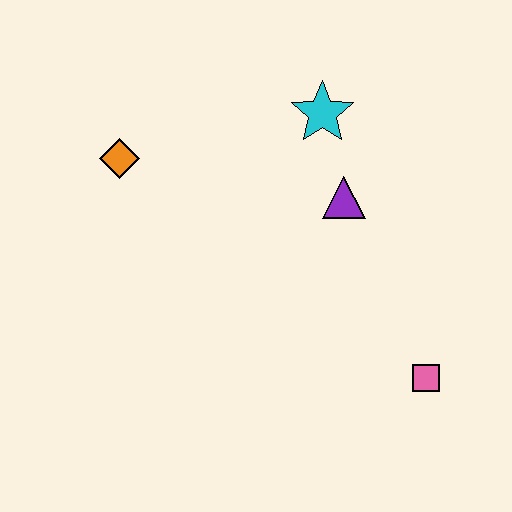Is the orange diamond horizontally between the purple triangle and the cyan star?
No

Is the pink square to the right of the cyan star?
Yes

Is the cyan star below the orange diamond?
No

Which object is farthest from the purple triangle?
The orange diamond is farthest from the purple triangle.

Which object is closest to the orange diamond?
The cyan star is closest to the orange diamond.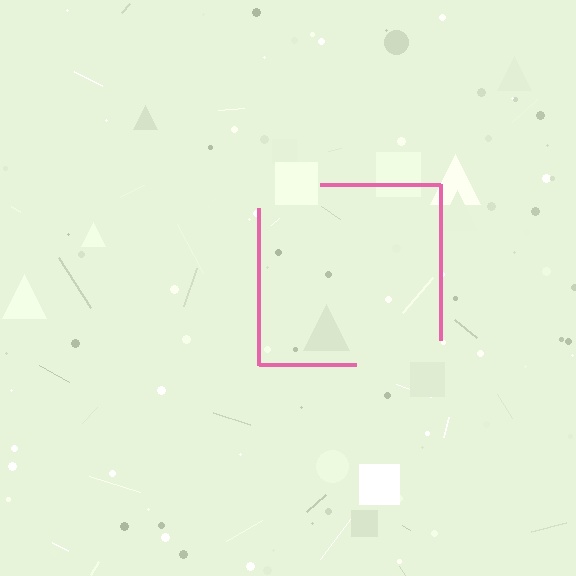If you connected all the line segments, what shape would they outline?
They would outline a square.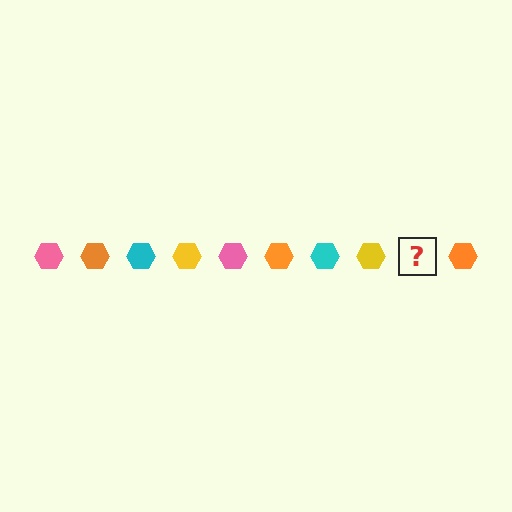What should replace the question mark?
The question mark should be replaced with a pink hexagon.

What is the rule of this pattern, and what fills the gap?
The rule is that the pattern cycles through pink, orange, cyan, yellow hexagons. The gap should be filled with a pink hexagon.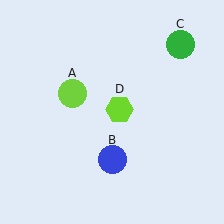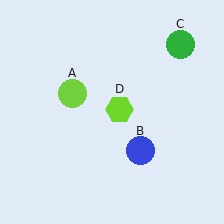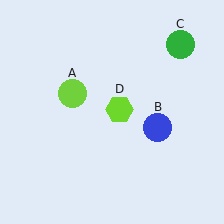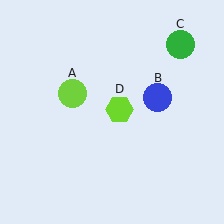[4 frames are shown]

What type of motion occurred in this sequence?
The blue circle (object B) rotated counterclockwise around the center of the scene.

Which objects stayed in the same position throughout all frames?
Lime circle (object A) and green circle (object C) and lime hexagon (object D) remained stationary.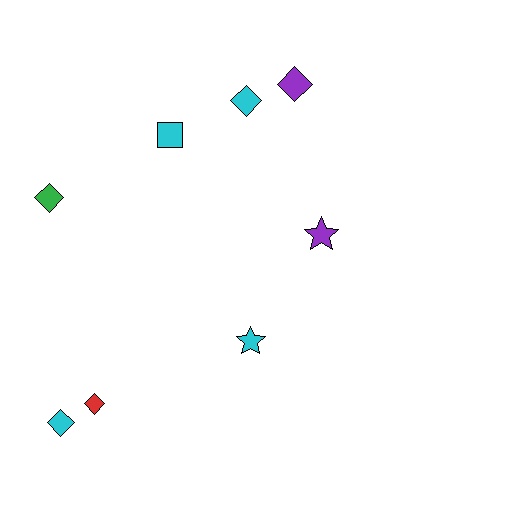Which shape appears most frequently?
Diamond, with 5 objects.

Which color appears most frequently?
Cyan, with 4 objects.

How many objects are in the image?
There are 8 objects.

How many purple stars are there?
There is 1 purple star.